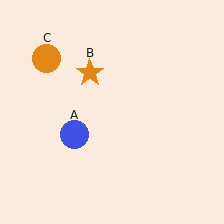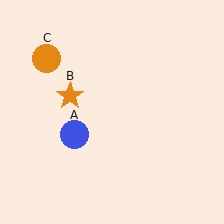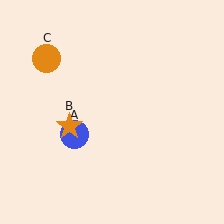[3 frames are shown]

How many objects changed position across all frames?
1 object changed position: orange star (object B).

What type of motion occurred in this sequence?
The orange star (object B) rotated counterclockwise around the center of the scene.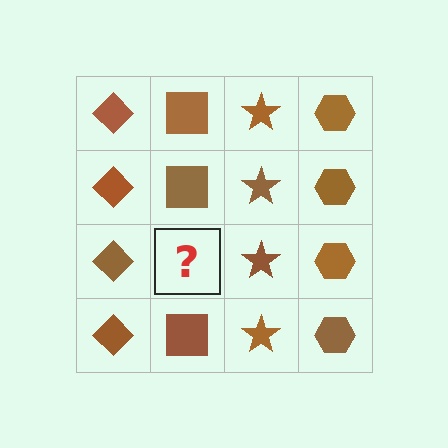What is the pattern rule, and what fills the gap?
The rule is that each column has a consistent shape. The gap should be filled with a brown square.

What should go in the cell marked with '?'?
The missing cell should contain a brown square.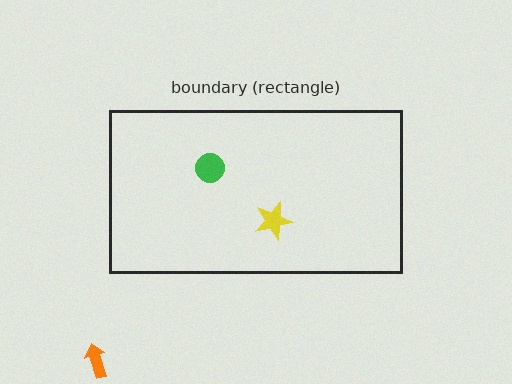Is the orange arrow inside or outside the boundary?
Outside.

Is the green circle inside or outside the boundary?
Inside.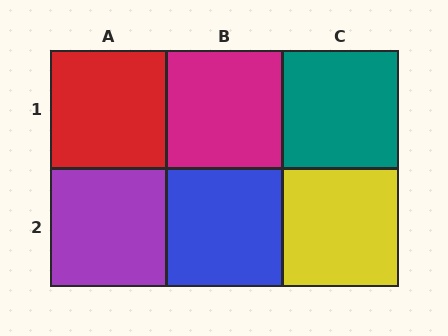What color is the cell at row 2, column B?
Blue.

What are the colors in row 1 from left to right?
Red, magenta, teal.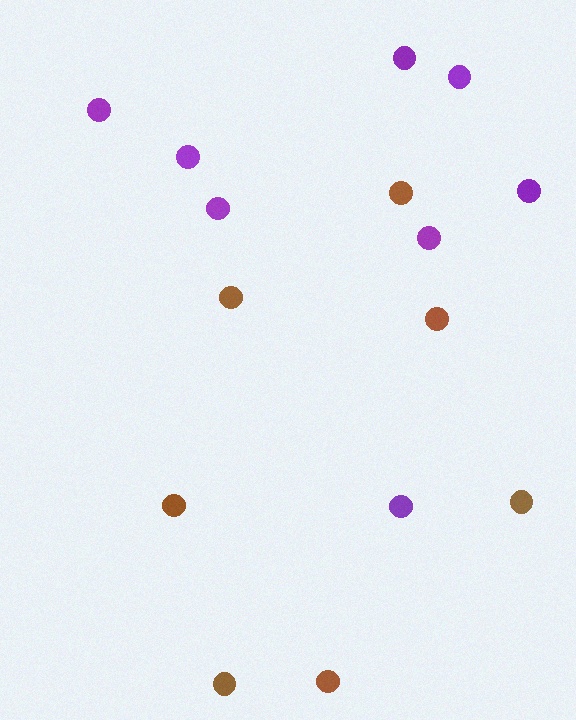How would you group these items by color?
There are 2 groups: one group of purple circles (8) and one group of brown circles (7).